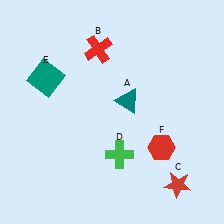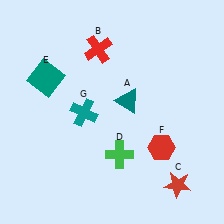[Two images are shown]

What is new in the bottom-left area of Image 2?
A teal cross (G) was added in the bottom-left area of Image 2.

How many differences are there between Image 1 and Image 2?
There is 1 difference between the two images.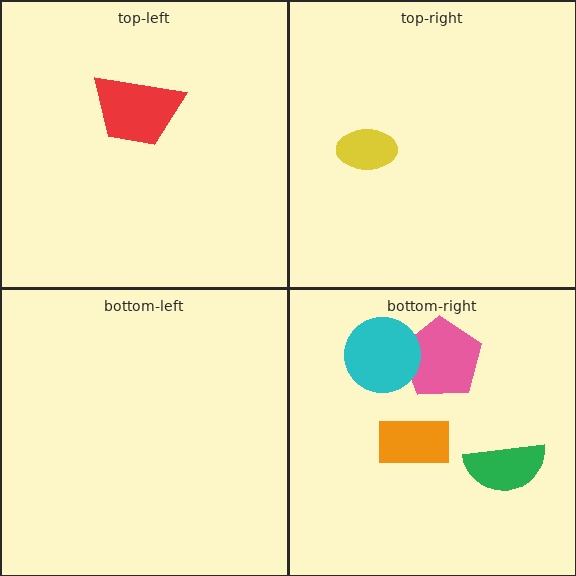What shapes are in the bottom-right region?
The green semicircle, the pink pentagon, the cyan circle, the orange rectangle.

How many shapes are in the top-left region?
1.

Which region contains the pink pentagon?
The bottom-right region.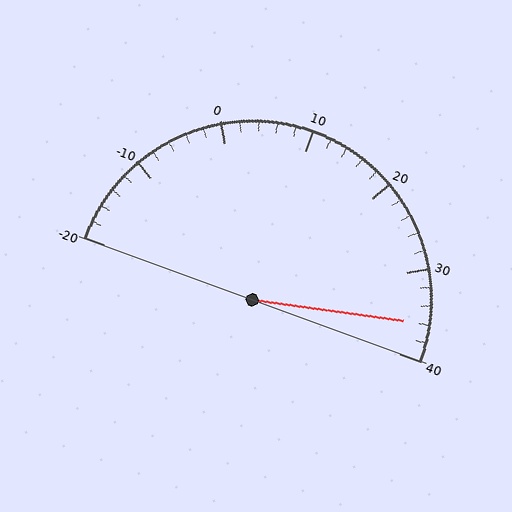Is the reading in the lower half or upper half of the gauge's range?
The reading is in the upper half of the range (-20 to 40).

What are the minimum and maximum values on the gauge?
The gauge ranges from -20 to 40.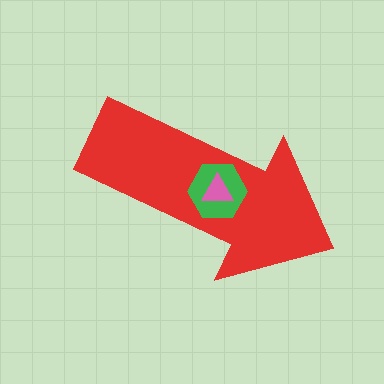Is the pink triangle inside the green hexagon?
Yes.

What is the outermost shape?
The red arrow.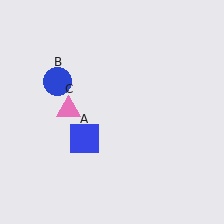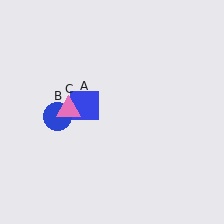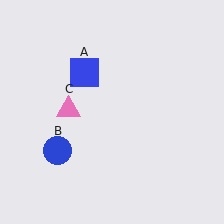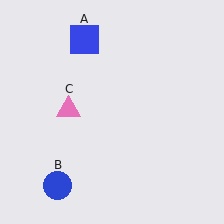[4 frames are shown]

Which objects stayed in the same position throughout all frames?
Pink triangle (object C) remained stationary.